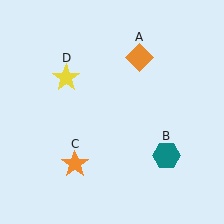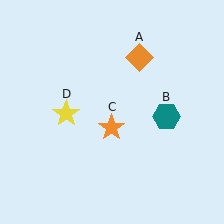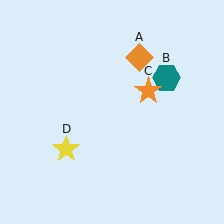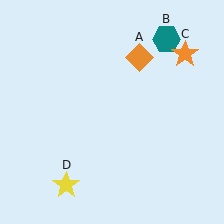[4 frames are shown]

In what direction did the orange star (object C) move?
The orange star (object C) moved up and to the right.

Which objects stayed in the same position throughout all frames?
Orange diamond (object A) remained stationary.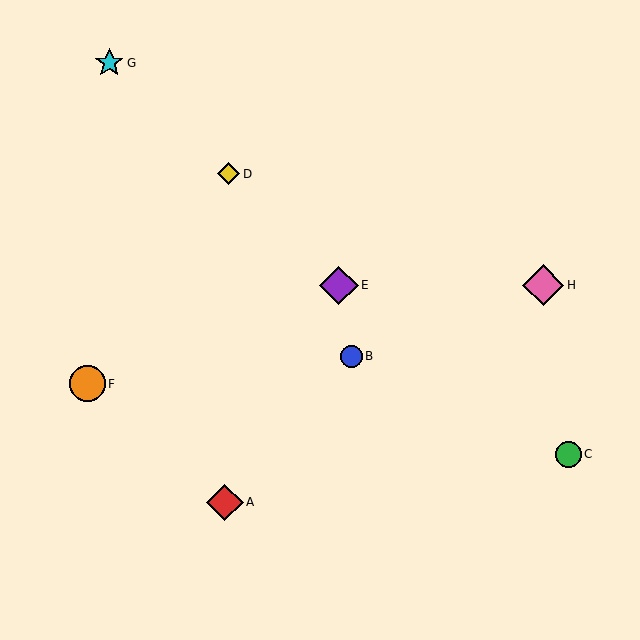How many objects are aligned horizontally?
2 objects (E, H) are aligned horizontally.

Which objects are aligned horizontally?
Objects E, H are aligned horizontally.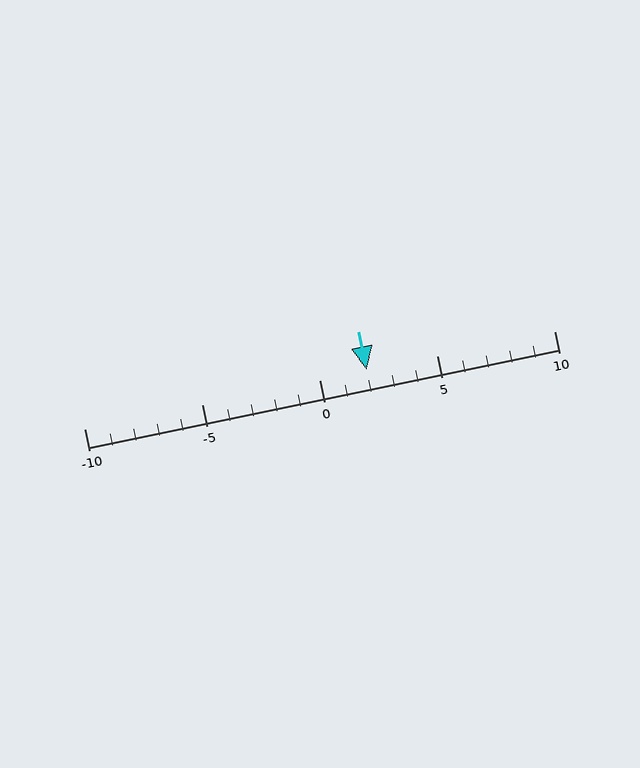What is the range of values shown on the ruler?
The ruler shows values from -10 to 10.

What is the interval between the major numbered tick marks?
The major tick marks are spaced 5 units apart.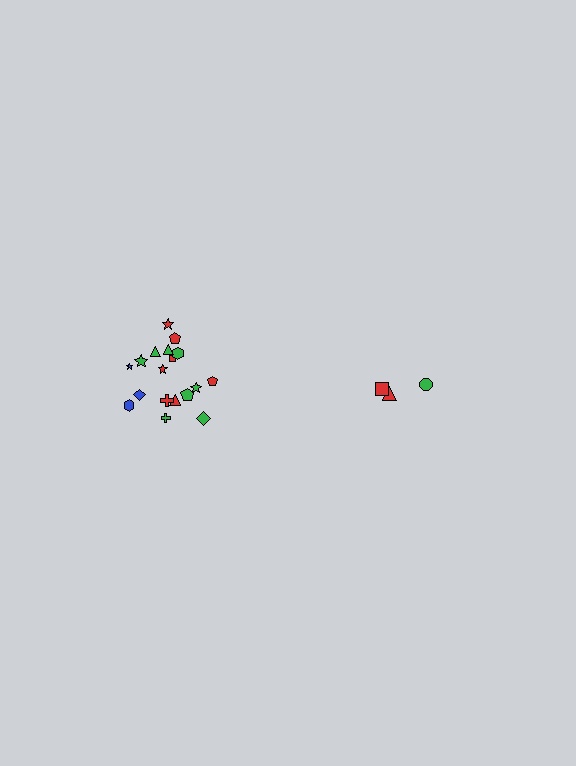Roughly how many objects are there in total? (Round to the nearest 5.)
Roughly 20 objects in total.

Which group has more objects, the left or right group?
The left group.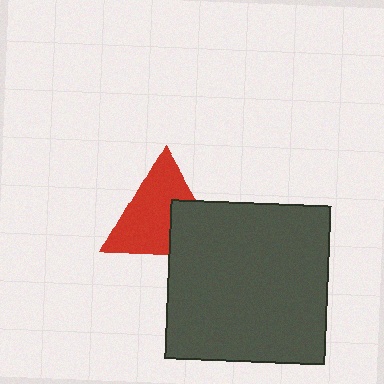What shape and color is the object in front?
The object in front is a dark gray square.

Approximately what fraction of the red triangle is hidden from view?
Roughly 32% of the red triangle is hidden behind the dark gray square.